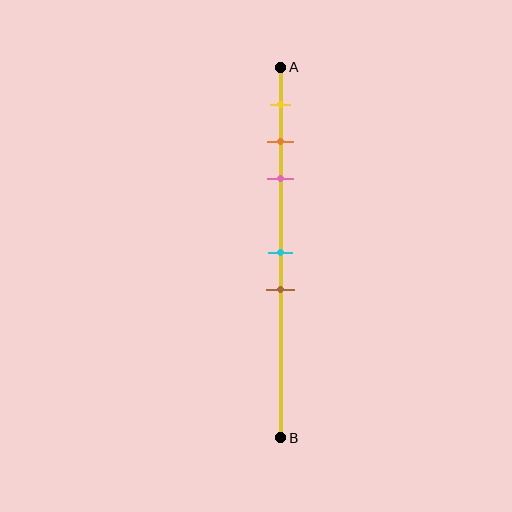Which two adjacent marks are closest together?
The orange and pink marks are the closest adjacent pair.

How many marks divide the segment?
There are 5 marks dividing the segment.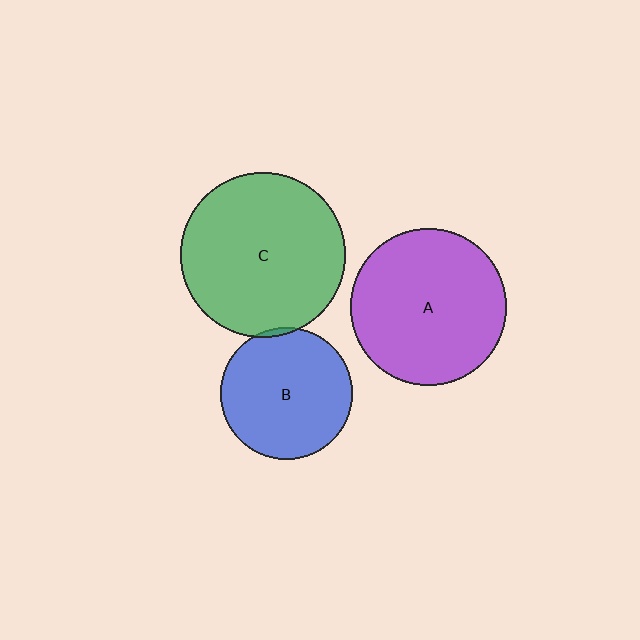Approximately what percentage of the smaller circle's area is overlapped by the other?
Approximately 5%.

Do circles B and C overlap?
Yes.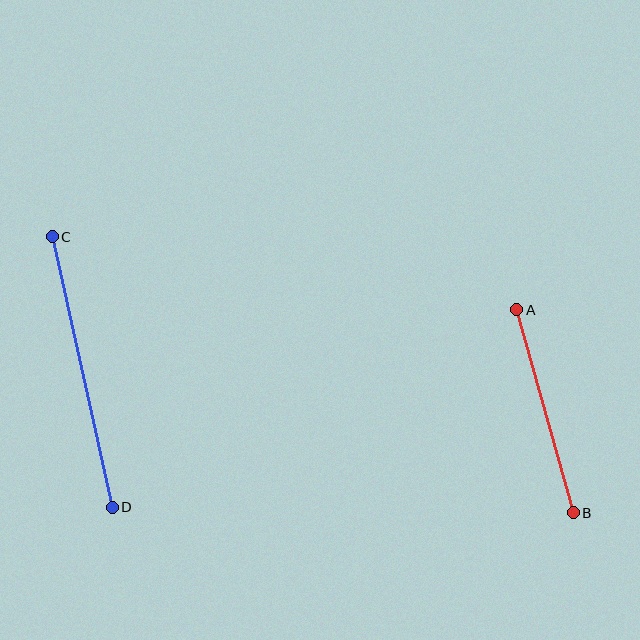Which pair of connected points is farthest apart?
Points C and D are farthest apart.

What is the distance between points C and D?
The distance is approximately 277 pixels.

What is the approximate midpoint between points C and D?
The midpoint is at approximately (82, 372) pixels.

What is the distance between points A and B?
The distance is approximately 211 pixels.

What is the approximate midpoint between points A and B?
The midpoint is at approximately (545, 411) pixels.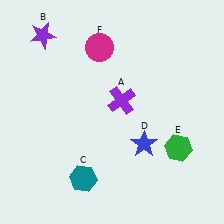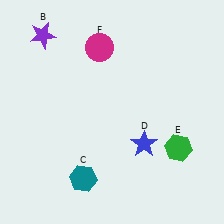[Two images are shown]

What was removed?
The purple cross (A) was removed in Image 2.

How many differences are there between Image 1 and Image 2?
There is 1 difference between the two images.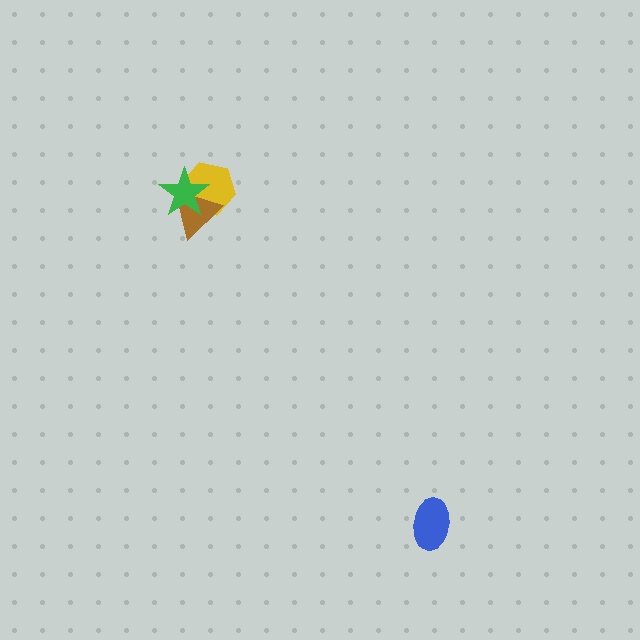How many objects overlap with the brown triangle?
2 objects overlap with the brown triangle.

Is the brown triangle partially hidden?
Yes, it is partially covered by another shape.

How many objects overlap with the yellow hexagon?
2 objects overlap with the yellow hexagon.